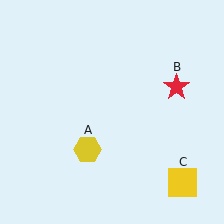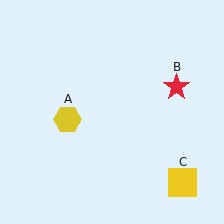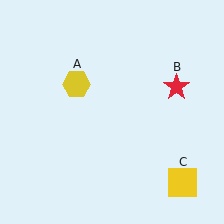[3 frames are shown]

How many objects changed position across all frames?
1 object changed position: yellow hexagon (object A).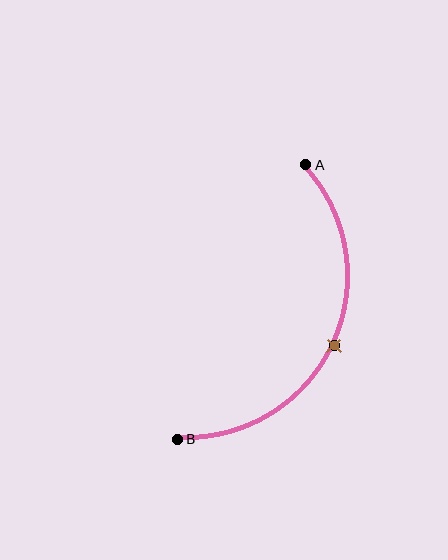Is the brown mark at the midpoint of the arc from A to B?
Yes. The brown mark lies on the arc at equal arc-length from both A and B — it is the arc midpoint.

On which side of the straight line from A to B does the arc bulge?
The arc bulges to the right of the straight line connecting A and B.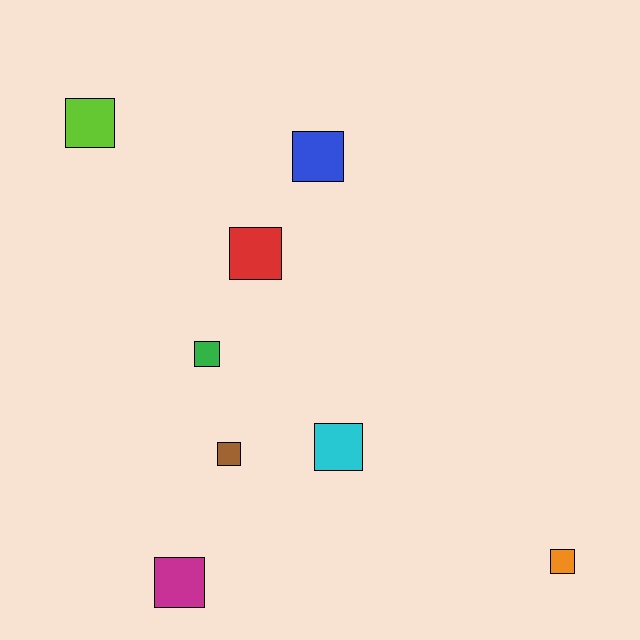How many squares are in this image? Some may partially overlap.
There are 8 squares.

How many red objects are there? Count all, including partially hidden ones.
There is 1 red object.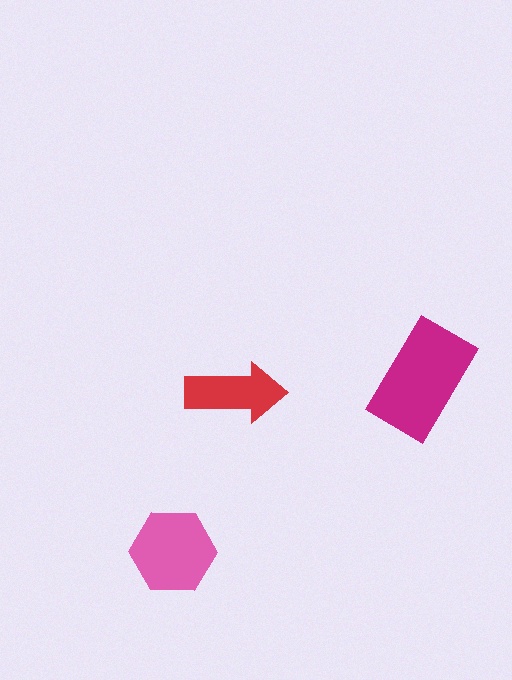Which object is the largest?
The magenta rectangle.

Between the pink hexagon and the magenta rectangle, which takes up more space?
The magenta rectangle.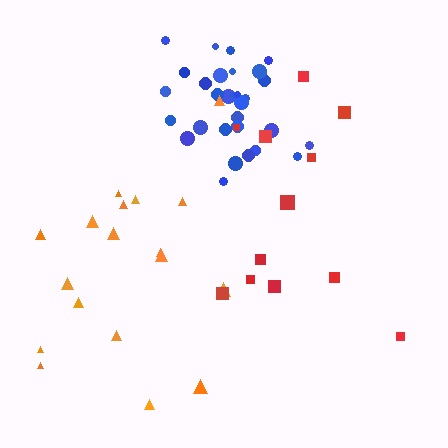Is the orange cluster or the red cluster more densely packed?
Orange.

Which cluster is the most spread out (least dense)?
Red.